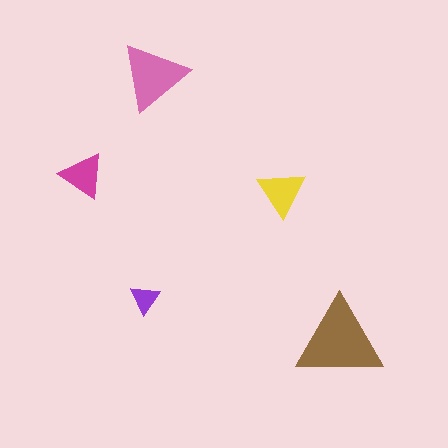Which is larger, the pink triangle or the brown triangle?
The brown one.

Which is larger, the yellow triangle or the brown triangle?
The brown one.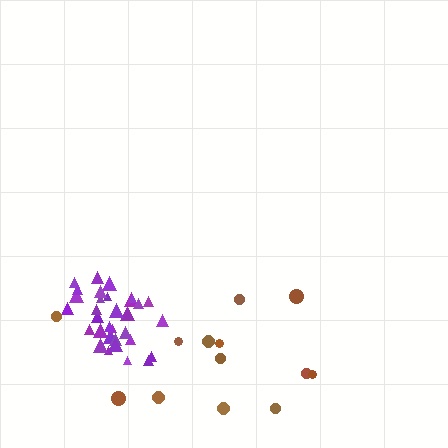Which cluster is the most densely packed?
Purple.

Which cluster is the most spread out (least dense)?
Brown.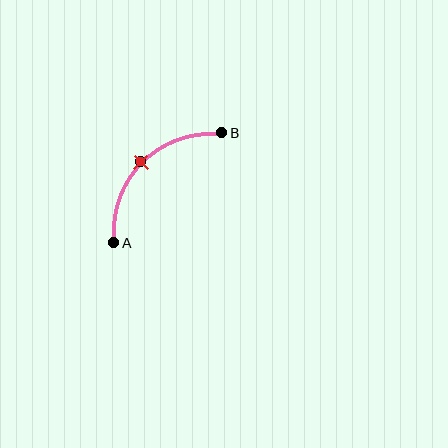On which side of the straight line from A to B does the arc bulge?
The arc bulges above and to the left of the straight line connecting A and B.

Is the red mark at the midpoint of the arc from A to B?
Yes. The red mark lies on the arc at equal arc-length from both A and B — it is the arc midpoint.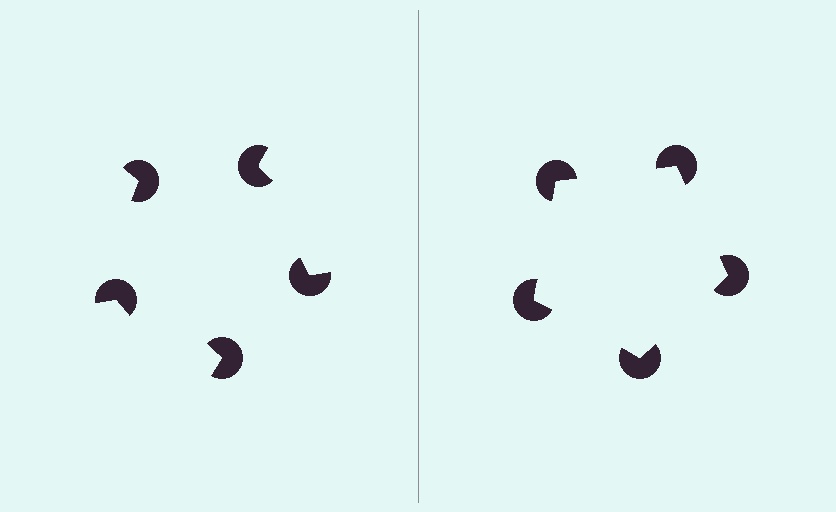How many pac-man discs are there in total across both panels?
10 — 5 on each side.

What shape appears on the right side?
An illusory pentagon.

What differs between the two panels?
The pac-man discs are positioned identically on both sides; only the wedge orientations differ. On the right they align to a pentagon; on the left they are misaligned.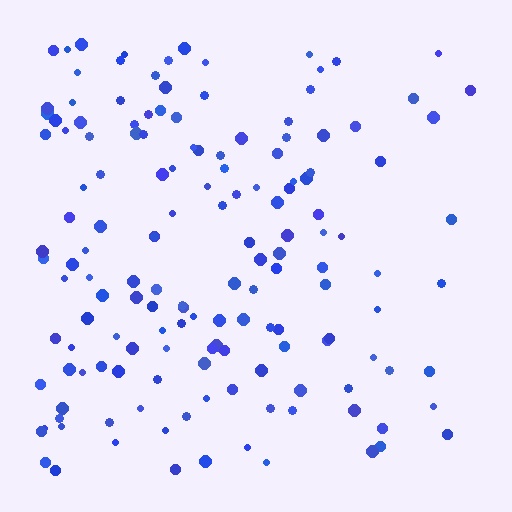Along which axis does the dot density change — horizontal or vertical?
Horizontal.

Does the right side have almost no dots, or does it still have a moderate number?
Still a moderate number, just noticeably fewer than the left.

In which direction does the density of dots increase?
From right to left, with the left side densest.